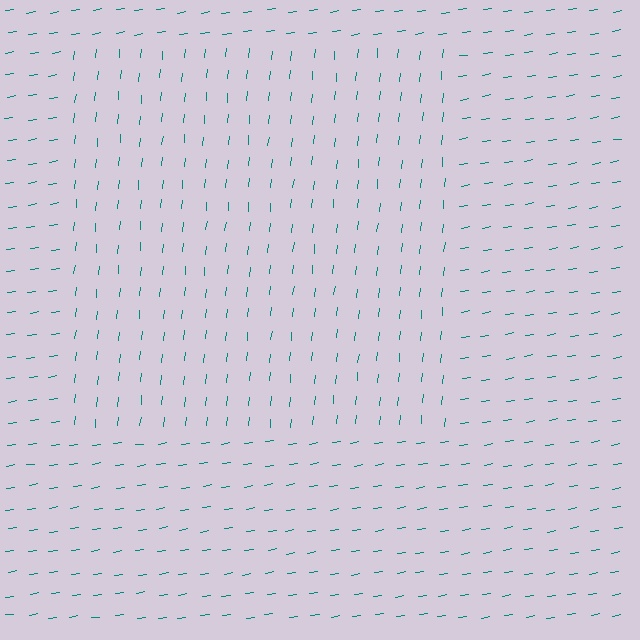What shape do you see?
I see a rectangle.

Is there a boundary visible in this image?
Yes, there is a texture boundary formed by a change in line orientation.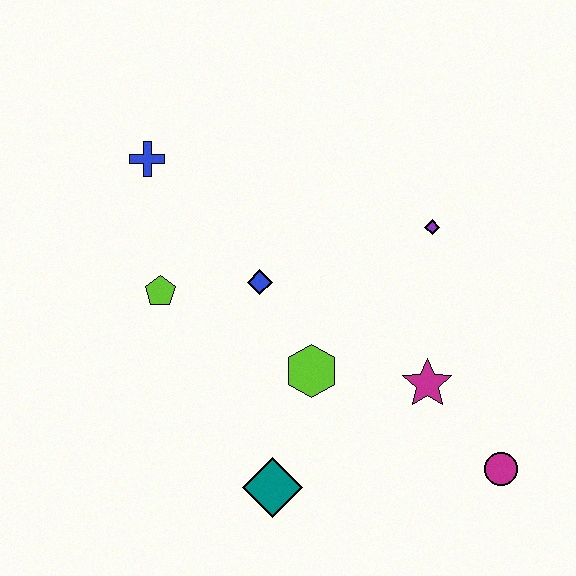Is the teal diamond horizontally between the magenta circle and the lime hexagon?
No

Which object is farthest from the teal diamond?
The blue cross is farthest from the teal diamond.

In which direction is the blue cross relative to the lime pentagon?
The blue cross is above the lime pentagon.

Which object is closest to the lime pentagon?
The blue diamond is closest to the lime pentagon.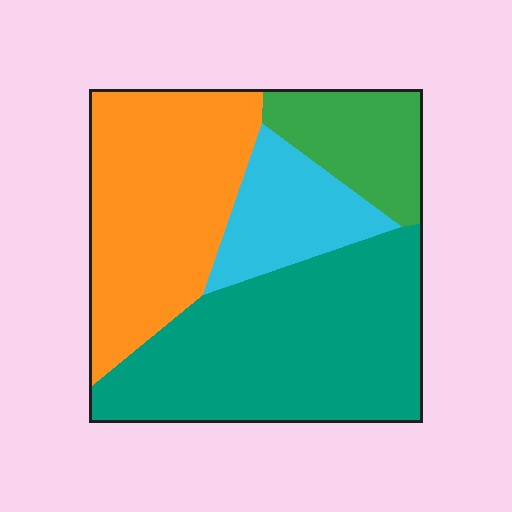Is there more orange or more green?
Orange.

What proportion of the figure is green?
Green takes up about one eighth (1/8) of the figure.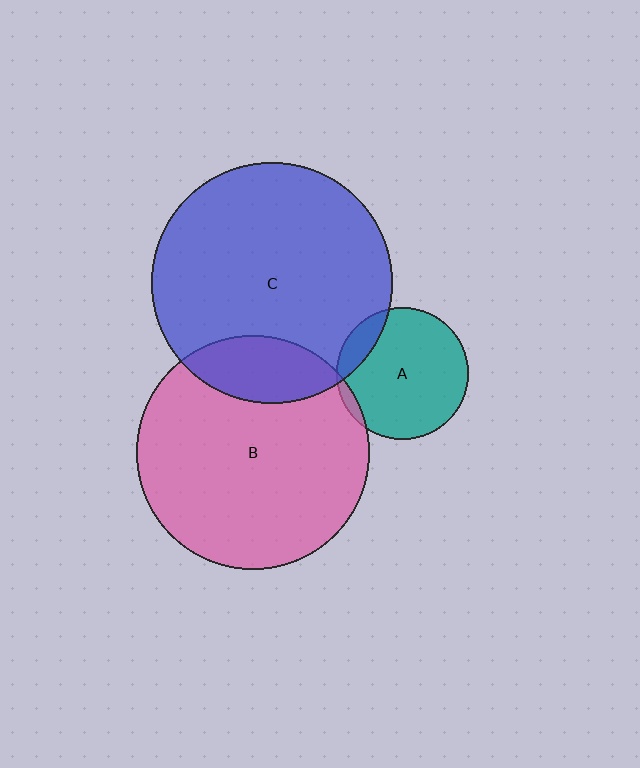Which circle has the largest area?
Circle C (blue).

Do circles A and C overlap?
Yes.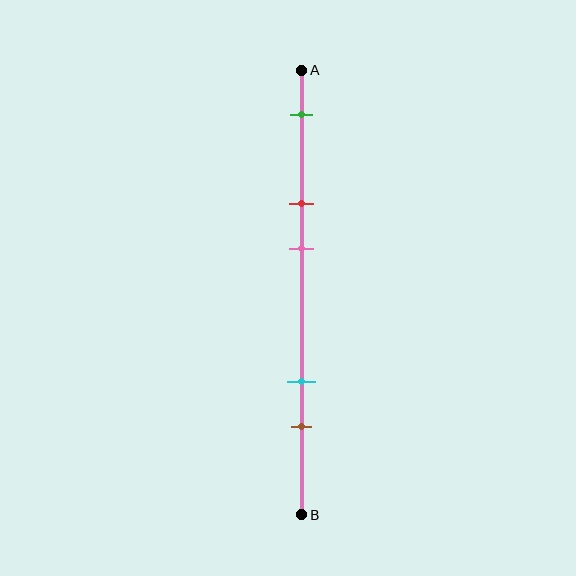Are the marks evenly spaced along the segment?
No, the marks are not evenly spaced.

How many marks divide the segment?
There are 5 marks dividing the segment.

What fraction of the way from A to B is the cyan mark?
The cyan mark is approximately 70% (0.7) of the way from A to B.